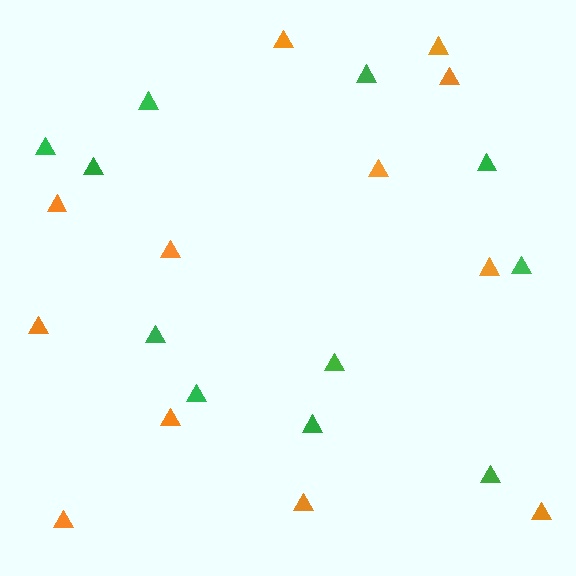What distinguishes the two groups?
There are 2 groups: one group of green triangles (11) and one group of orange triangles (12).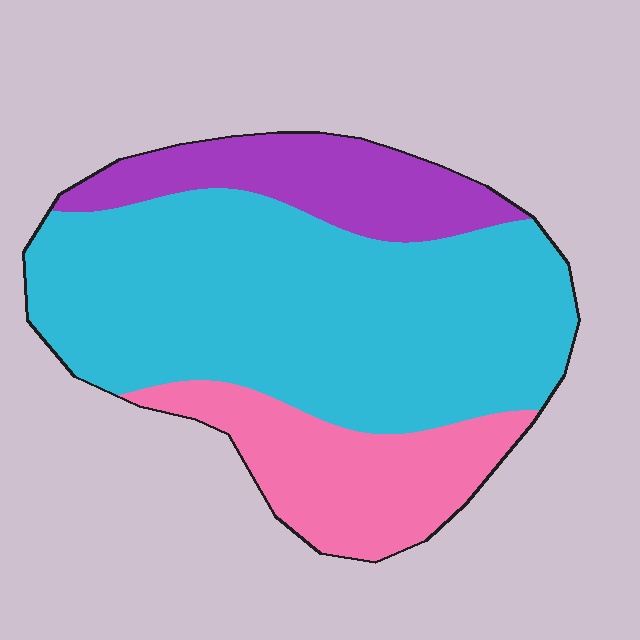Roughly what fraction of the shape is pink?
Pink covers around 20% of the shape.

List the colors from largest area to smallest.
From largest to smallest: cyan, pink, purple.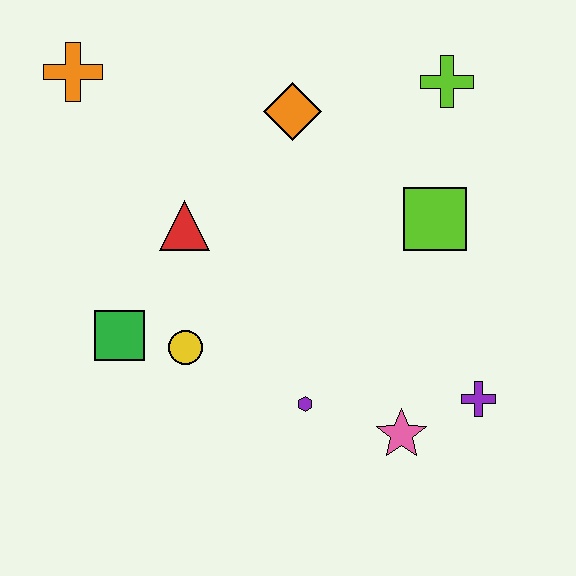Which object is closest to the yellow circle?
The green square is closest to the yellow circle.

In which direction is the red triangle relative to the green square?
The red triangle is above the green square.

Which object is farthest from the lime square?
The orange cross is farthest from the lime square.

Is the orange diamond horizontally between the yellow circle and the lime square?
Yes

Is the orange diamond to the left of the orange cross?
No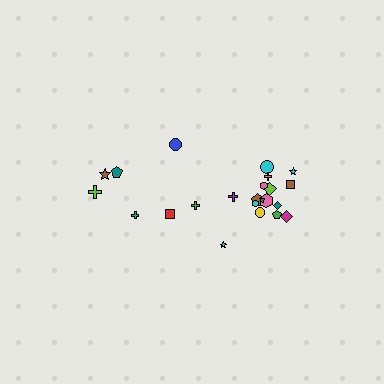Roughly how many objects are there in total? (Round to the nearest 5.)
Roughly 25 objects in total.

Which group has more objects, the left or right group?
The right group.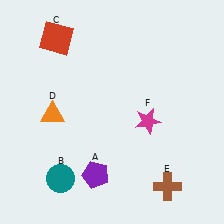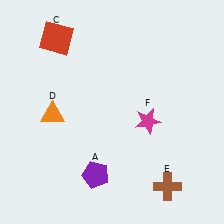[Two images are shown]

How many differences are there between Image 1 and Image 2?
There is 1 difference between the two images.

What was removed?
The teal circle (B) was removed in Image 2.